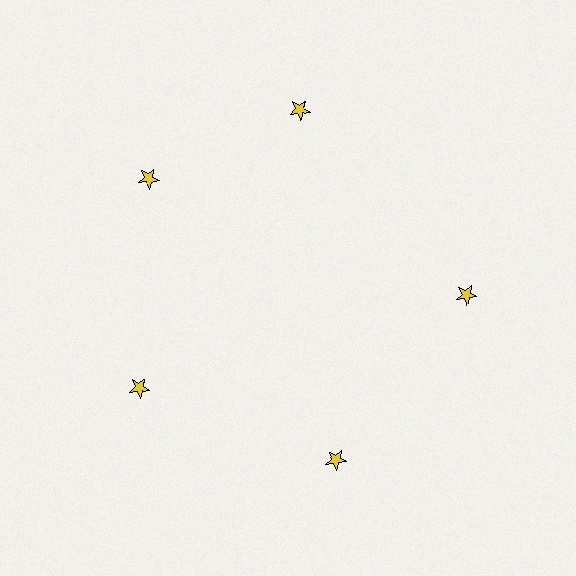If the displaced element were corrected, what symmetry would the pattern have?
It would have 5-fold rotational symmetry — the pattern would map onto itself every 72 degrees.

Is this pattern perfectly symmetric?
No. The 5 yellow stars are arranged in a ring, but one element near the 1 o'clock position is rotated out of alignment along the ring, breaking the 5-fold rotational symmetry.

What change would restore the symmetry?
The symmetry would be restored by rotating it back into even spacing with its neighbors so that all 5 stars sit at equal angles and equal distance from the center.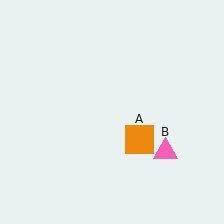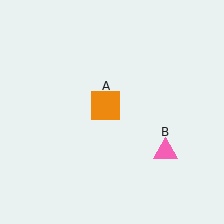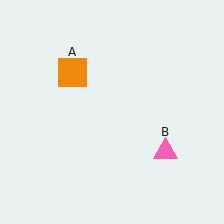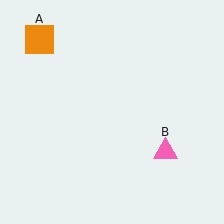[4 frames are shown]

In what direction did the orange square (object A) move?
The orange square (object A) moved up and to the left.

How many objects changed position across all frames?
1 object changed position: orange square (object A).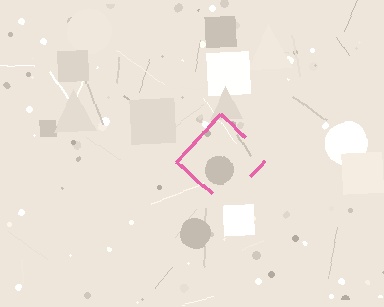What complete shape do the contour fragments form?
The contour fragments form a diamond.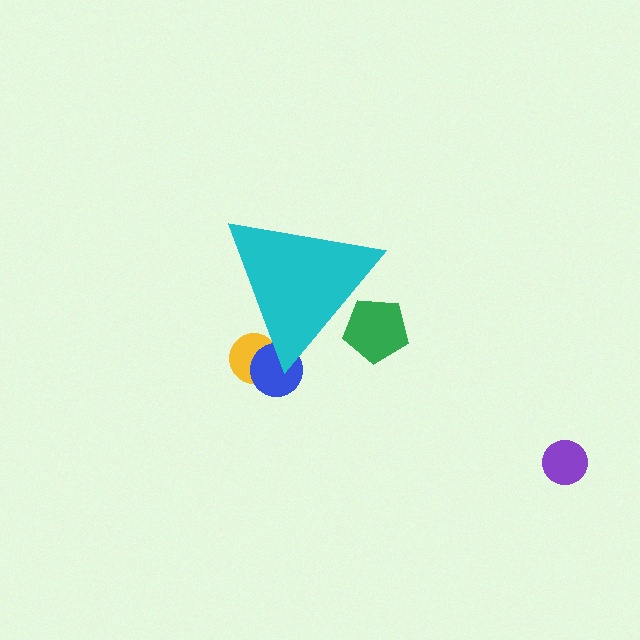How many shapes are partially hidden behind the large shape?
3 shapes are partially hidden.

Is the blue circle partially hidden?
Yes, the blue circle is partially hidden behind the cyan triangle.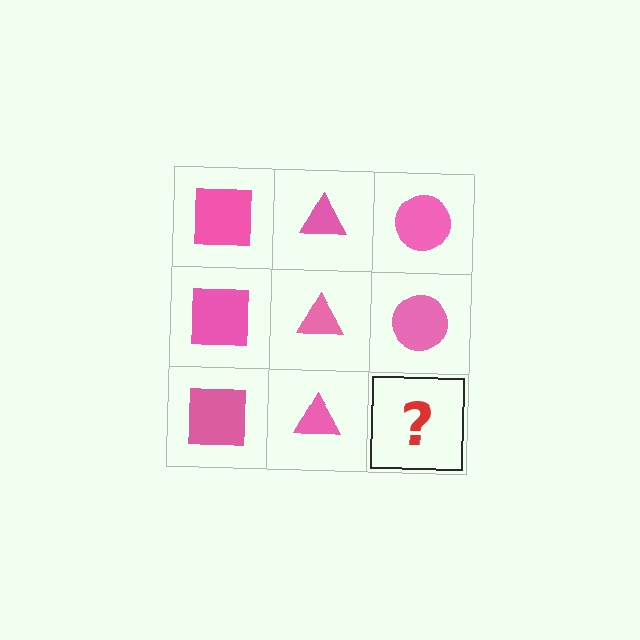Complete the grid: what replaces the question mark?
The question mark should be replaced with a pink circle.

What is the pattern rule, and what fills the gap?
The rule is that each column has a consistent shape. The gap should be filled with a pink circle.